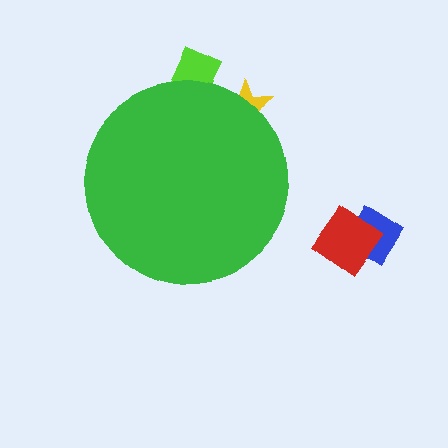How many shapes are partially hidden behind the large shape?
2 shapes are partially hidden.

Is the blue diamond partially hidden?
No, the blue diamond is fully visible.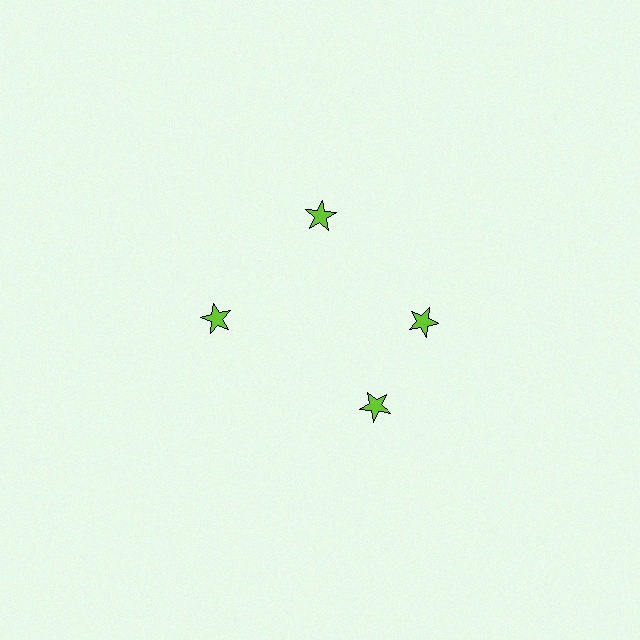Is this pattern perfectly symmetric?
No. The 4 lime stars are arranged in a ring, but one element near the 6 o'clock position is rotated out of alignment along the ring, breaking the 4-fold rotational symmetry.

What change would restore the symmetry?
The symmetry would be restored by rotating it back into even spacing with its neighbors so that all 4 stars sit at equal angles and equal distance from the center.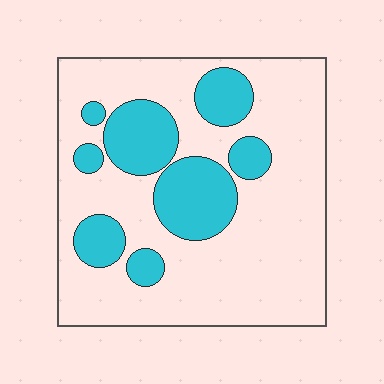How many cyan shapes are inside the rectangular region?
8.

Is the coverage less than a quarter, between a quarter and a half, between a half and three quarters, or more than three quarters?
Between a quarter and a half.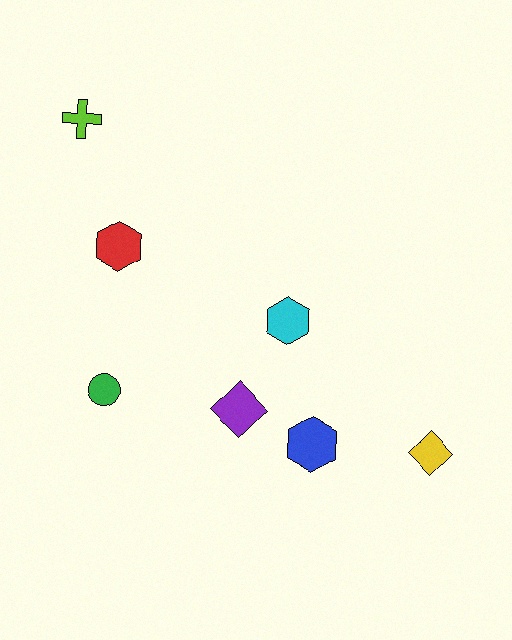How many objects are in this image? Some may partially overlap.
There are 7 objects.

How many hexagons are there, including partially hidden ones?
There are 3 hexagons.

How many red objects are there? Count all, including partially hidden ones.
There is 1 red object.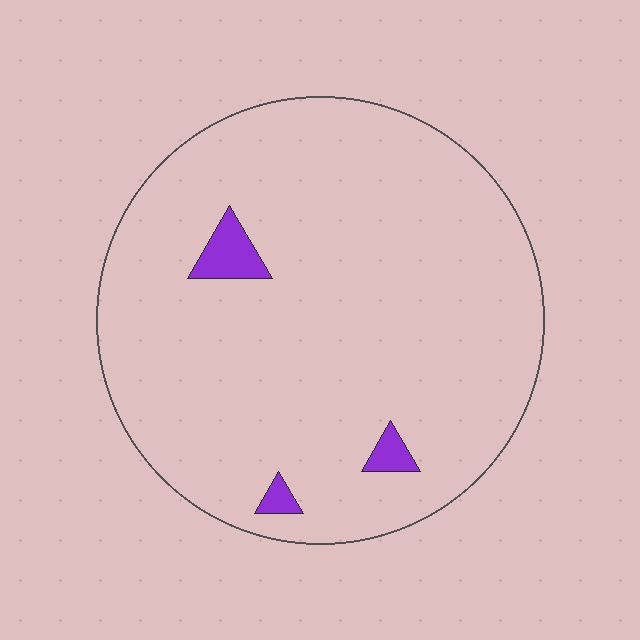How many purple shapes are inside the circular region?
3.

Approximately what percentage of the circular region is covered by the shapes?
Approximately 5%.